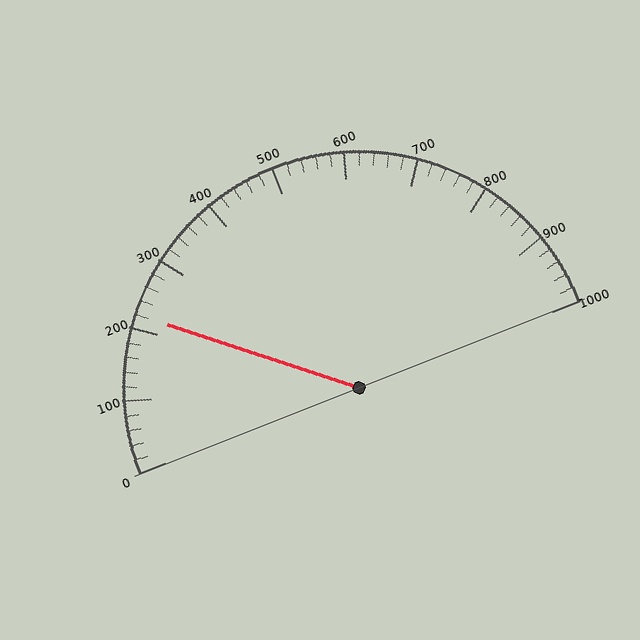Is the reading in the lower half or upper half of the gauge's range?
The reading is in the lower half of the range (0 to 1000).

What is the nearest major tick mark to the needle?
The nearest major tick mark is 200.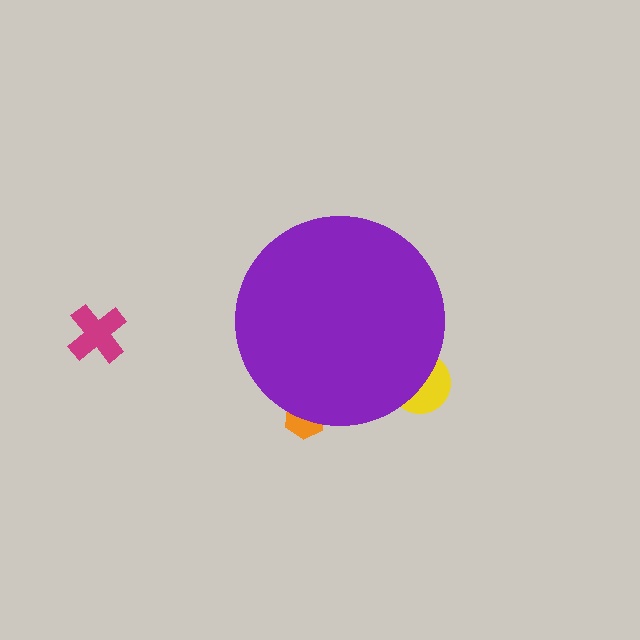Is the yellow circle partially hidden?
Yes, the yellow circle is partially hidden behind the purple circle.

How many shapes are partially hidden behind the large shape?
2 shapes are partially hidden.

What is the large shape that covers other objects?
A purple circle.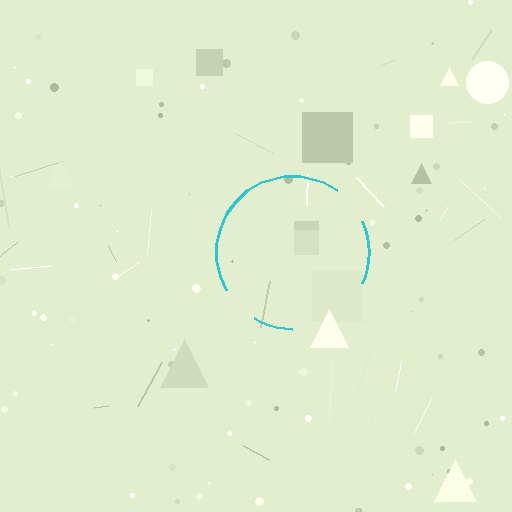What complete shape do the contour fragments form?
The contour fragments form a circle.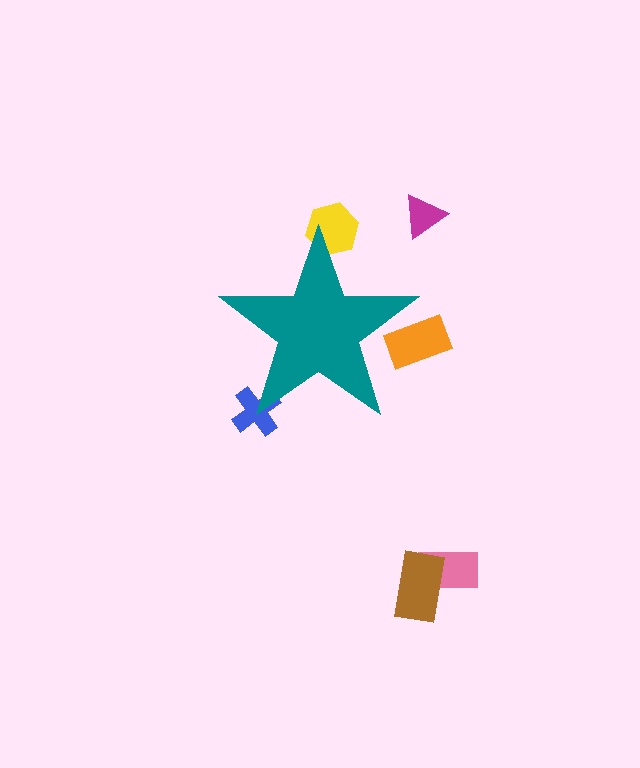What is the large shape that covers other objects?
A teal star.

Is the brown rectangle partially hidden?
No, the brown rectangle is fully visible.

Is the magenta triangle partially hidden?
No, the magenta triangle is fully visible.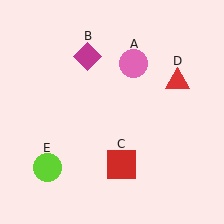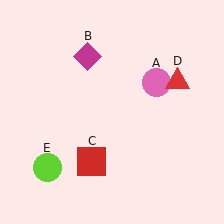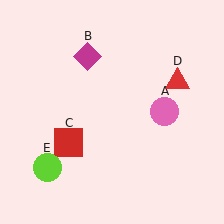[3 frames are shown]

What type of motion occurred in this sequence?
The pink circle (object A), red square (object C) rotated clockwise around the center of the scene.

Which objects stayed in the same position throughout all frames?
Magenta diamond (object B) and red triangle (object D) and lime circle (object E) remained stationary.